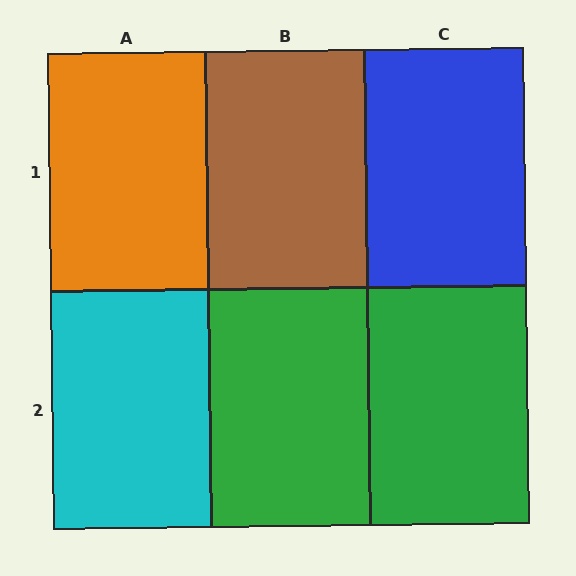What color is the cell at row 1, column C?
Blue.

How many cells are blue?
1 cell is blue.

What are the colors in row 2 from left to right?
Cyan, green, green.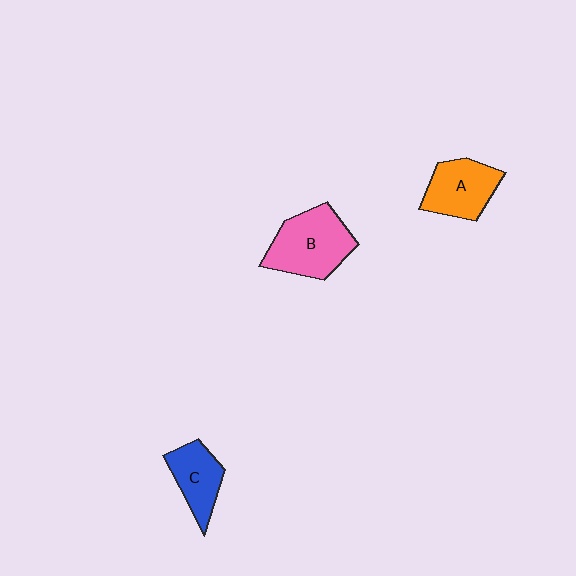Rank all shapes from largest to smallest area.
From largest to smallest: B (pink), A (orange), C (blue).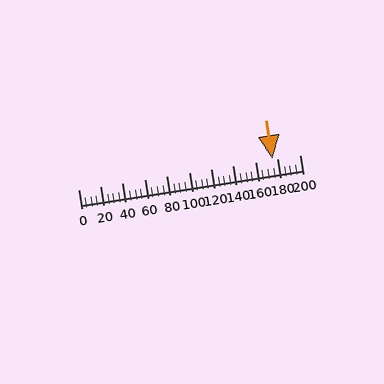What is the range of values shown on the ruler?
The ruler shows values from 0 to 200.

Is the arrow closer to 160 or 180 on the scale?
The arrow is closer to 180.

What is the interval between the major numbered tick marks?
The major tick marks are spaced 20 units apart.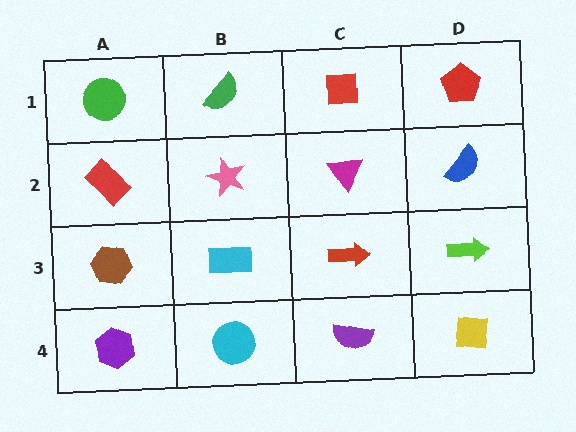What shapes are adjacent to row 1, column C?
A magenta triangle (row 2, column C), a green semicircle (row 1, column B), a red pentagon (row 1, column D).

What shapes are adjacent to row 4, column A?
A brown hexagon (row 3, column A), a cyan circle (row 4, column B).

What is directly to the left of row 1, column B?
A green circle.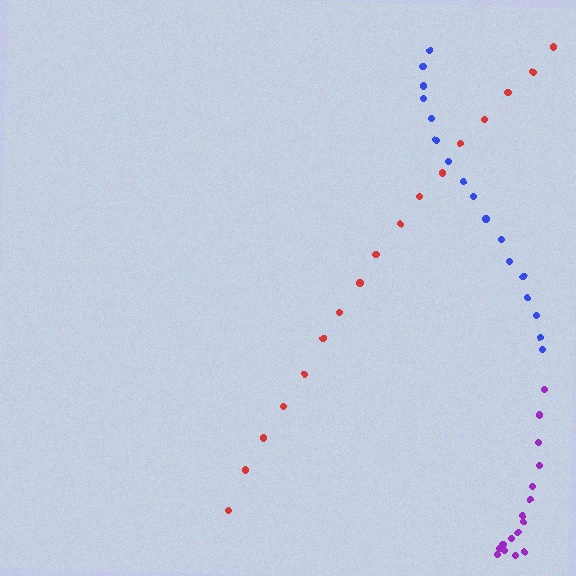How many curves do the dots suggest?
There are 3 distinct paths.